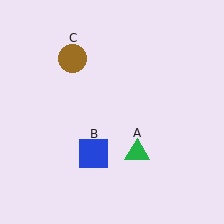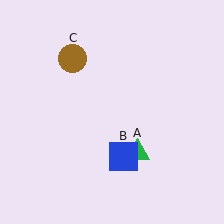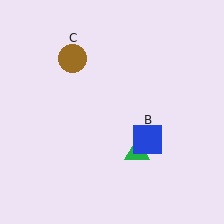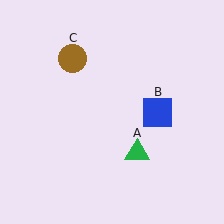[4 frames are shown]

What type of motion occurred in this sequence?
The blue square (object B) rotated counterclockwise around the center of the scene.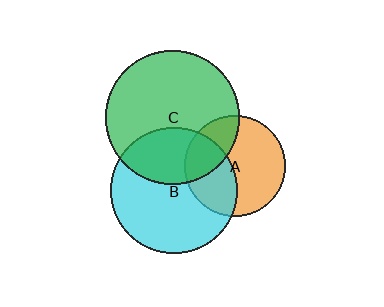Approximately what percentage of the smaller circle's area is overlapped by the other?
Approximately 30%.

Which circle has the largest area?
Circle C (green).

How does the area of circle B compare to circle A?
Approximately 1.6 times.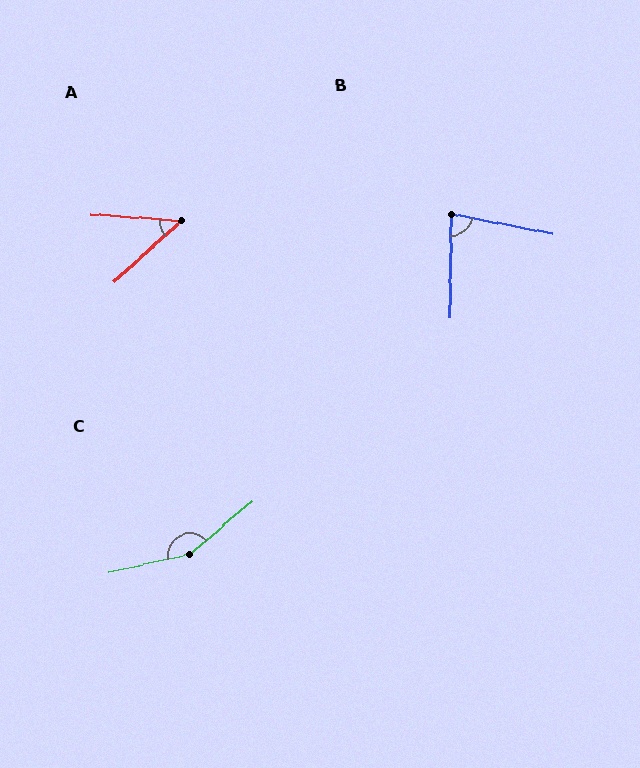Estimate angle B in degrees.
Approximately 79 degrees.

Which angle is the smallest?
A, at approximately 47 degrees.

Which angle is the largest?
C, at approximately 152 degrees.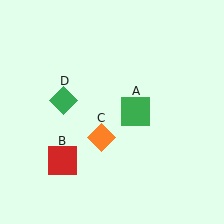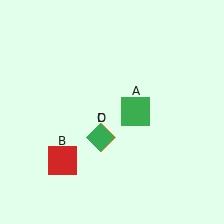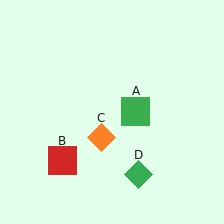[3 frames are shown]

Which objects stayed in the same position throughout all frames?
Green square (object A) and red square (object B) and orange diamond (object C) remained stationary.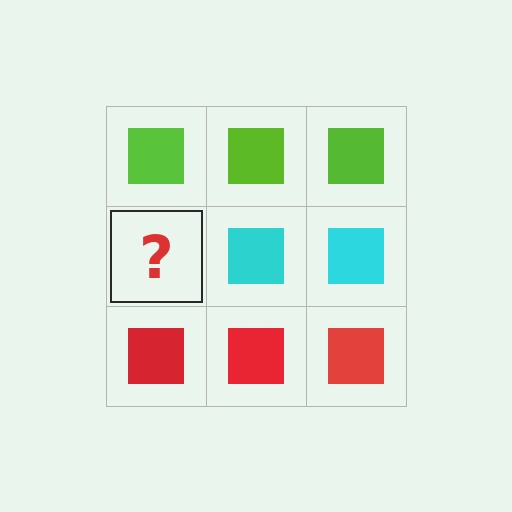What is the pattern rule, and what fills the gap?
The rule is that each row has a consistent color. The gap should be filled with a cyan square.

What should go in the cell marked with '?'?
The missing cell should contain a cyan square.